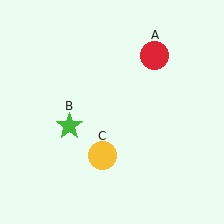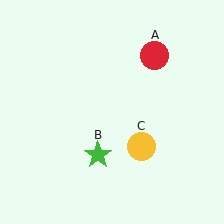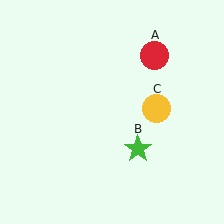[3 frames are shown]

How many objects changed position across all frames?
2 objects changed position: green star (object B), yellow circle (object C).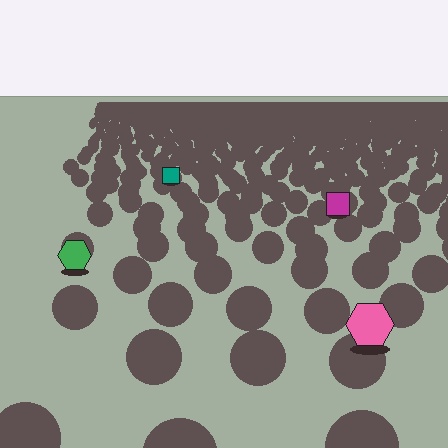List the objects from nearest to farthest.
From nearest to farthest: the pink hexagon, the green hexagon, the magenta square, the teal square.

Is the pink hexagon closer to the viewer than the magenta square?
Yes. The pink hexagon is closer — you can tell from the texture gradient: the ground texture is coarser near it.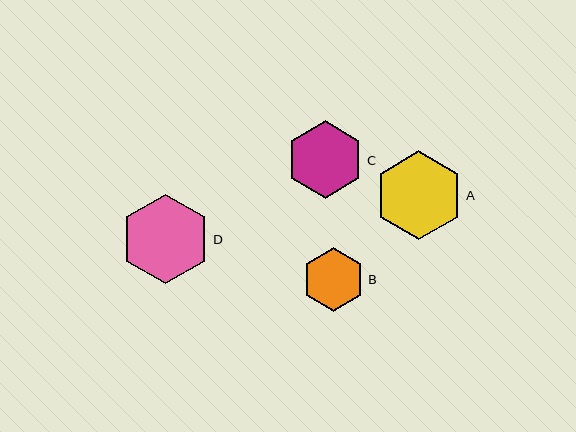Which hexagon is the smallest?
Hexagon B is the smallest with a size of approximately 63 pixels.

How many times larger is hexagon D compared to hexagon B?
Hexagon D is approximately 1.4 times the size of hexagon B.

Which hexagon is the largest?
Hexagon D is the largest with a size of approximately 90 pixels.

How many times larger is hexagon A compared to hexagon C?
Hexagon A is approximately 1.2 times the size of hexagon C.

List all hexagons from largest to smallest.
From largest to smallest: D, A, C, B.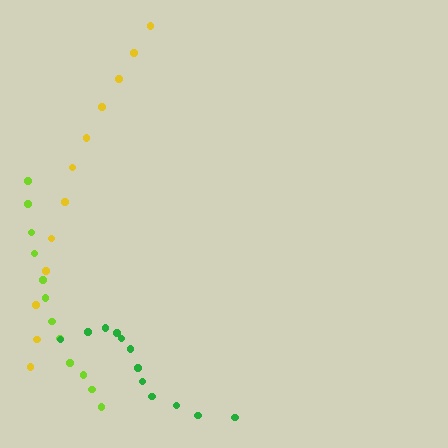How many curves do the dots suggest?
There are 3 distinct paths.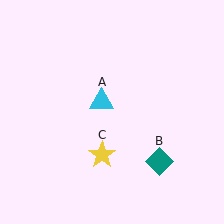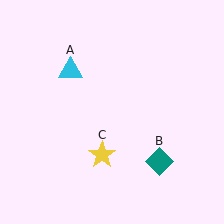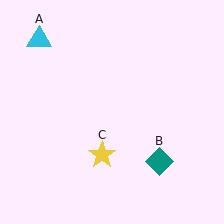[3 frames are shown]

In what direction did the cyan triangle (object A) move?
The cyan triangle (object A) moved up and to the left.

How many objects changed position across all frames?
1 object changed position: cyan triangle (object A).